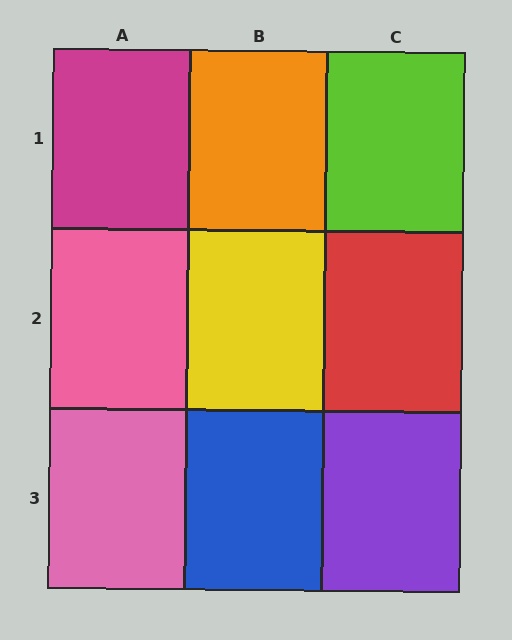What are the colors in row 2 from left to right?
Pink, yellow, red.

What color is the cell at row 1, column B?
Orange.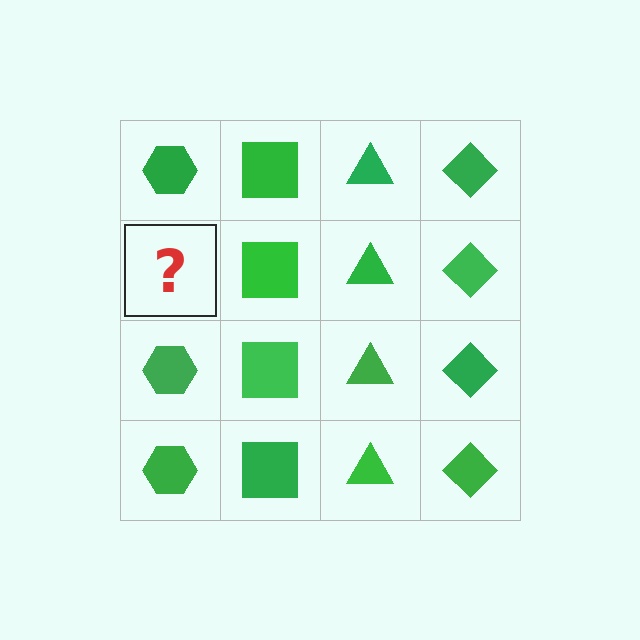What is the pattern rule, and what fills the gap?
The rule is that each column has a consistent shape. The gap should be filled with a green hexagon.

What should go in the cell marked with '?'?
The missing cell should contain a green hexagon.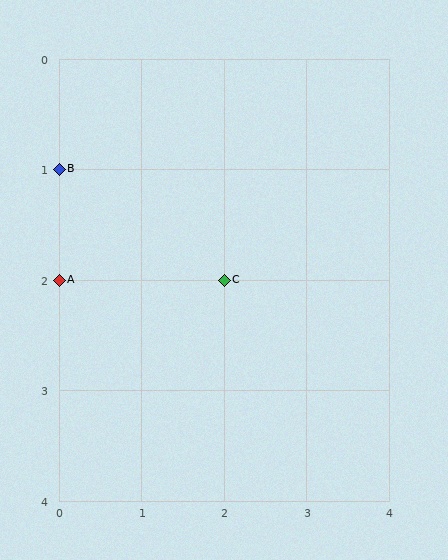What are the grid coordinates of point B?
Point B is at grid coordinates (0, 1).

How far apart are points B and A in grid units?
Points B and A are 1 row apart.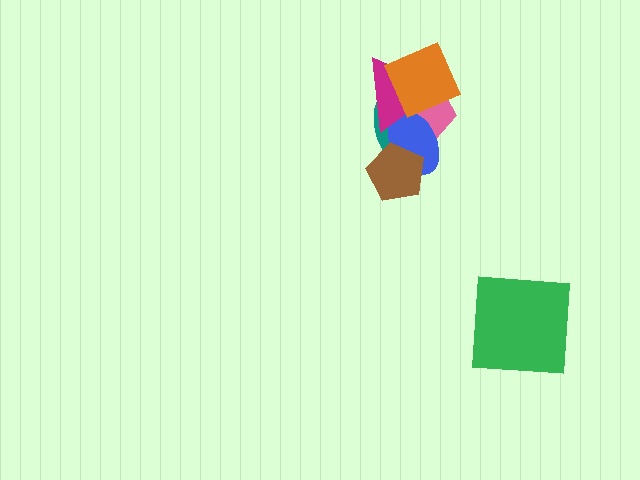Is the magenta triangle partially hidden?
Yes, it is partially covered by another shape.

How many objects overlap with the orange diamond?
4 objects overlap with the orange diamond.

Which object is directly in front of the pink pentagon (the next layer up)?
The blue ellipse is directly in front of the pink pentagon.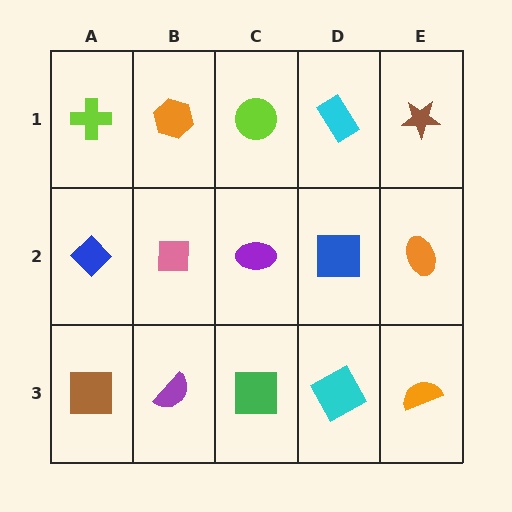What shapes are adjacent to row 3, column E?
An orange ellipse (row 2, column E), a cyan square (row 3, column D).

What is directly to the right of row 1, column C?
A cyan rectangle.